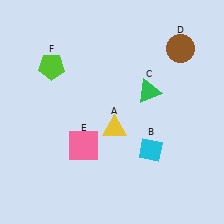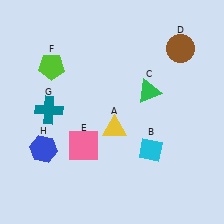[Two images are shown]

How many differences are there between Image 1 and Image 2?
There are 2 differences between the two images.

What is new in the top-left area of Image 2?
A teal cross (G) was added in the top-left area of Image 2.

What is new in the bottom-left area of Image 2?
A blue hexagon (H) was added in the bottom-left area of Image 2.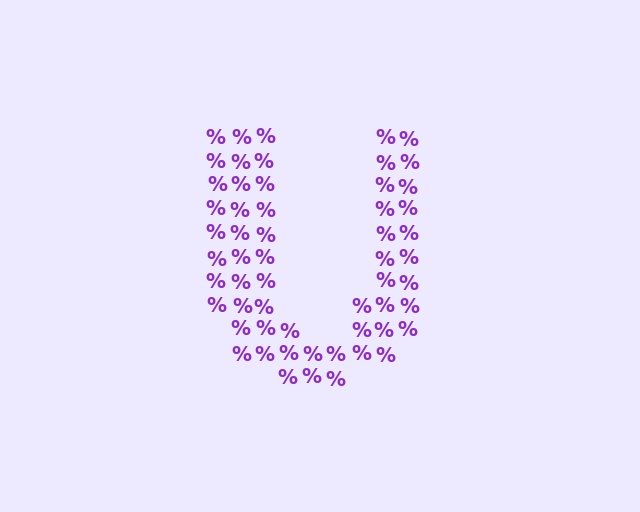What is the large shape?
The large shape is the letter U.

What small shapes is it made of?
It is made of small percent signs.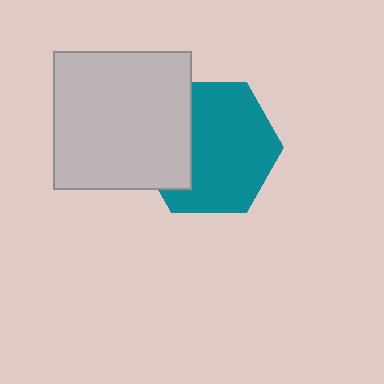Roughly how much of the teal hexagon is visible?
Most of it is visible (roughly 70%).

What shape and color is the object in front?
The object in front is a light gray square.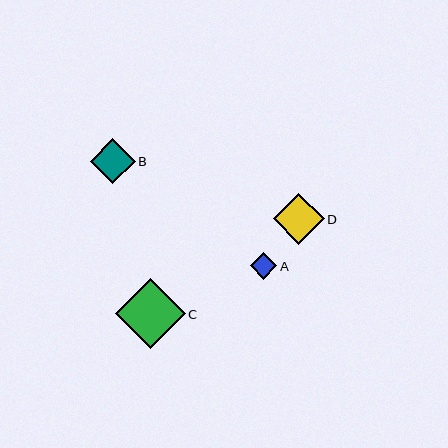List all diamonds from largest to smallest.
From largest to smallest: C, D, B, A.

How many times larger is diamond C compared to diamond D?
Diamond C is approximately 1.4 times the size of diamond D.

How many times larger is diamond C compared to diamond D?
Diamond C is approximately 1.4 times the size of diamond D.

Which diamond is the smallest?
Diamond A is the smallest with a size of approximately 27 pixels.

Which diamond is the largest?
Diamond C is the largest with a size of approximately 70 pixels.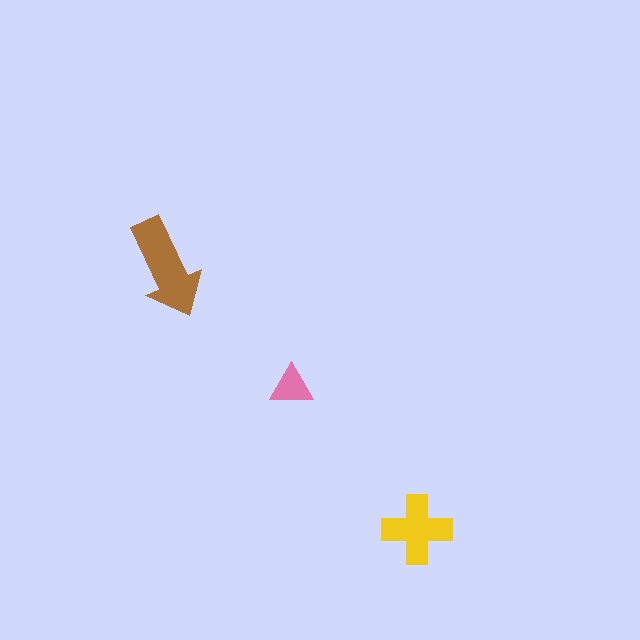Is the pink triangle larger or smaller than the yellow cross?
Smaller.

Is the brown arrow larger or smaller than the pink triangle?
Larger.